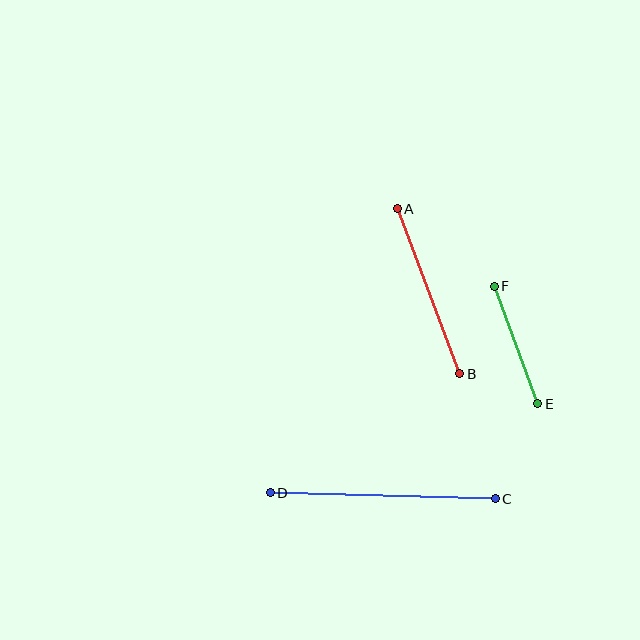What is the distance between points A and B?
The distance is approximately 176 pixels.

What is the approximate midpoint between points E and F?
The midpoint is at approximately (516, 345) pixels.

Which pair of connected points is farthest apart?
Points C and D are farthest apart.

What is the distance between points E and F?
The distance is approximately 125 pixels.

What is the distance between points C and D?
The distance is approximately 225 pixels.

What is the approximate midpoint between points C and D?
The midpoint is at approximately (383, 496) pixels.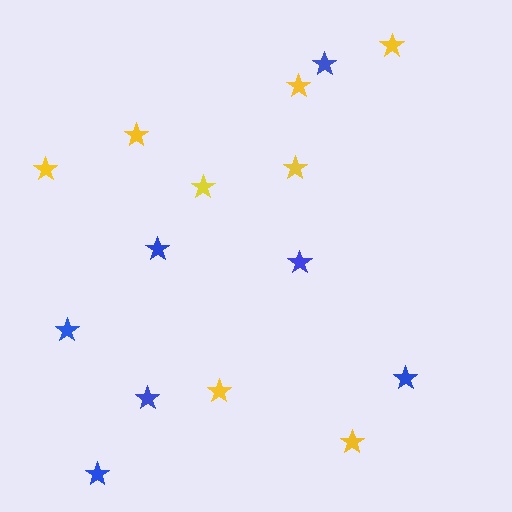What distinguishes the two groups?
There are 2 groups: one group of yellow stars (8) and one group of blue stars (7).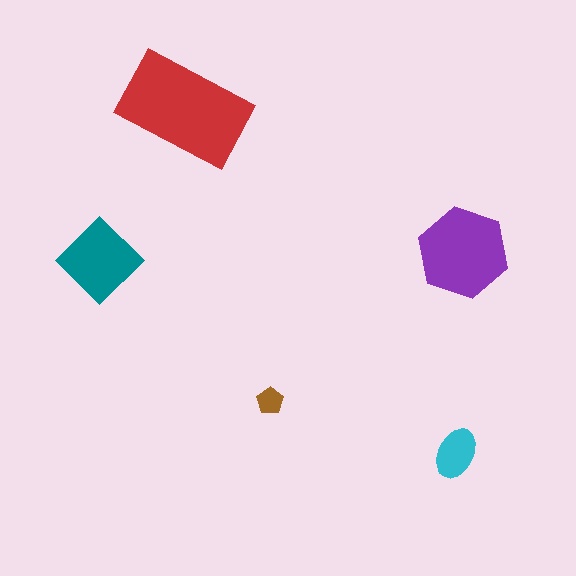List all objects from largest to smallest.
The red rectangle, the purple hexagon, the teal diamond, the cyan ellipse, the brown pentagon.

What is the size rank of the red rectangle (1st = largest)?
1st.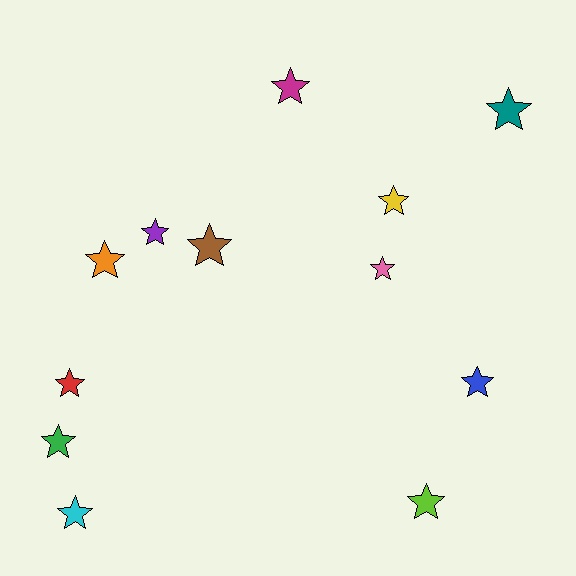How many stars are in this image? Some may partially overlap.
There are 12 stars.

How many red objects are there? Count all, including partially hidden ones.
There is 1 red object.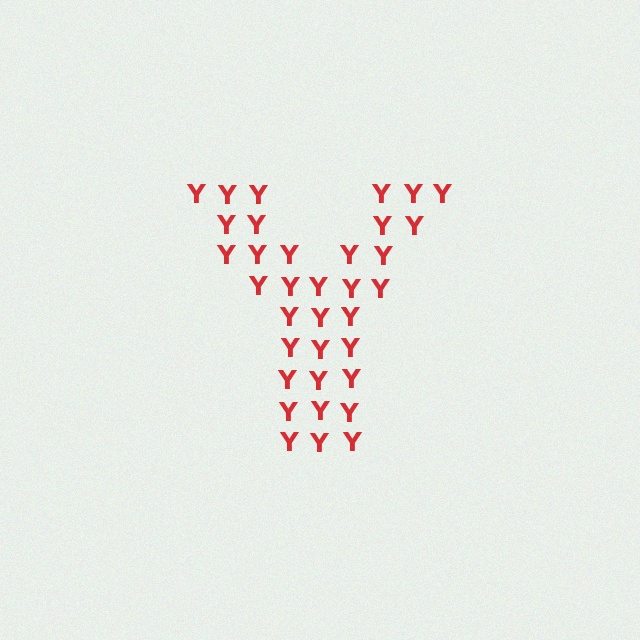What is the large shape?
The large shape is the letter Y.